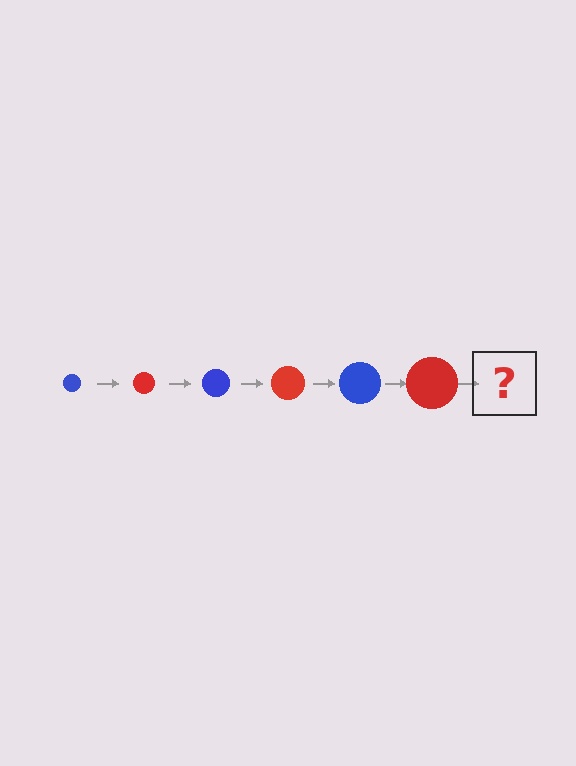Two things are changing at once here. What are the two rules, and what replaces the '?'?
The two rules are that the circle grows larger each step and the color cycles through blue and red. The '?' should be a blue circle, larger than the previous one.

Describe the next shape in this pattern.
It should be a blue circle, larger than the previous one.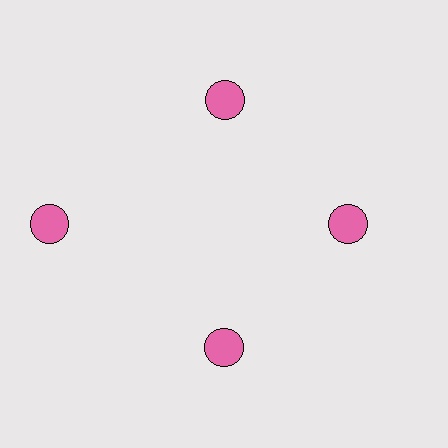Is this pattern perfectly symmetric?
No. The 4 pink circles are arranged in a ring, but one element near the 9 o'clock position is pushed outward from the center, breaking the 4-fold rotational symmetry.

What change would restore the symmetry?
The symmetry would be restored by moving it inward, back onto the ring so that all 4 circles sit at equal angles and equal distance from the center.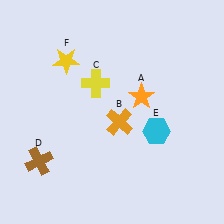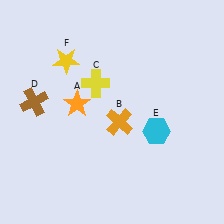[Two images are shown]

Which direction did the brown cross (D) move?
The brown cross (D) moved up.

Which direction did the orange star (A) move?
The orange star (A) moved left.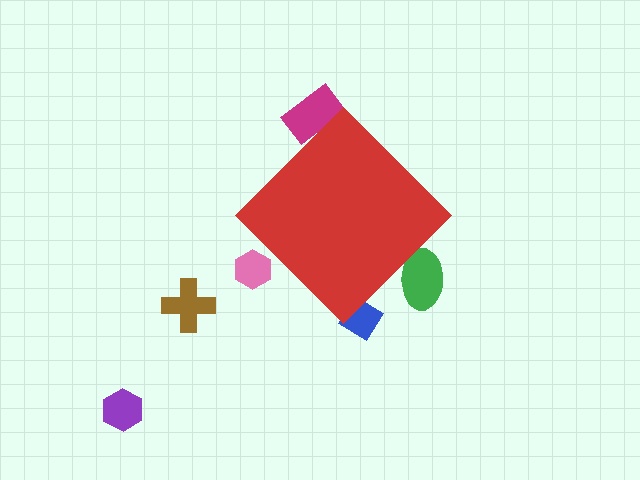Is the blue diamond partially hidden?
Yes, the blue diamond is partially hidden behind the red diamond.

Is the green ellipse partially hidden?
Yes, the green ellipse is partially hidden behind the red diamond.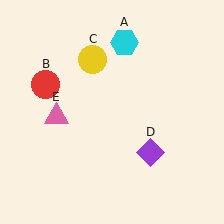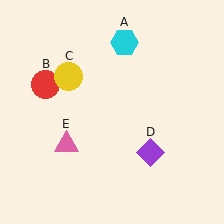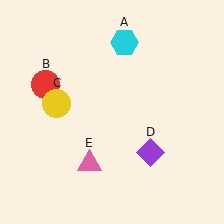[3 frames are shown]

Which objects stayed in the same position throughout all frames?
Cyan hexagon (object A) and red circle (object B) and purple diamond (object D) remained stationary.